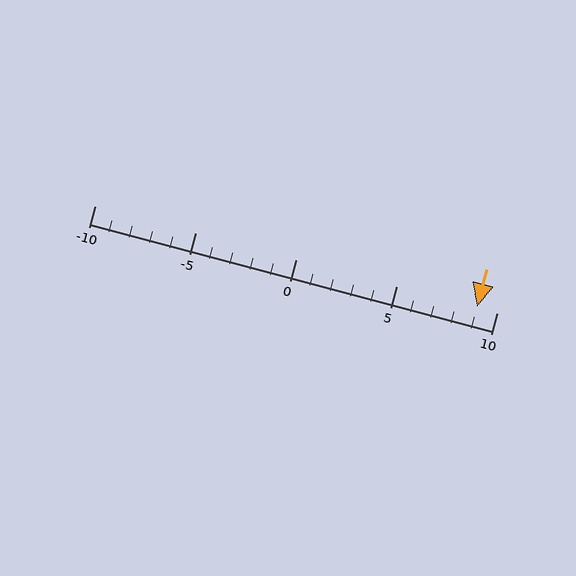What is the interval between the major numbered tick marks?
The major tick marks are spaced 5 units apart.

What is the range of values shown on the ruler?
The ruler shows values from -10 to 10.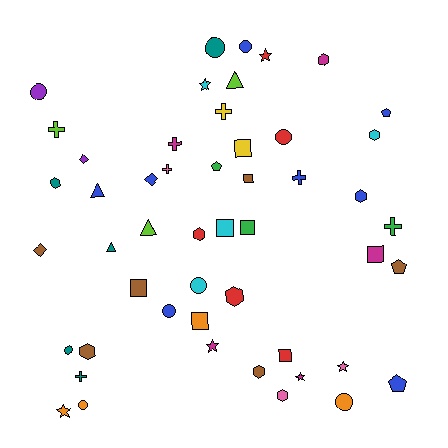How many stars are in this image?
There are 6 stars.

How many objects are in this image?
There are 50 objects.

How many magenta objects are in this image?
There are 5 magenta objects.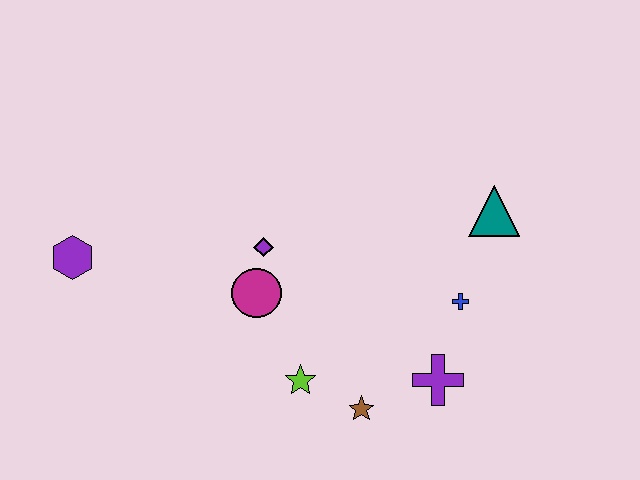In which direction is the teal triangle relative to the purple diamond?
The teal triangle is to the right of the purple diamond.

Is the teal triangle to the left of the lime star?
No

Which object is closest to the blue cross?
The purple cross is closest to the blue cross.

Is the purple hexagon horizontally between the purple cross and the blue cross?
No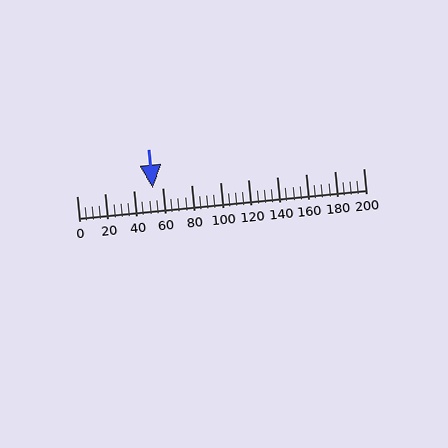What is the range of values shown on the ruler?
The ruler shows values from 0 to 200.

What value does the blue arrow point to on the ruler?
The blue arrow points to approximately 53.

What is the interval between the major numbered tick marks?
The major tick marks are spaced 20 units apart.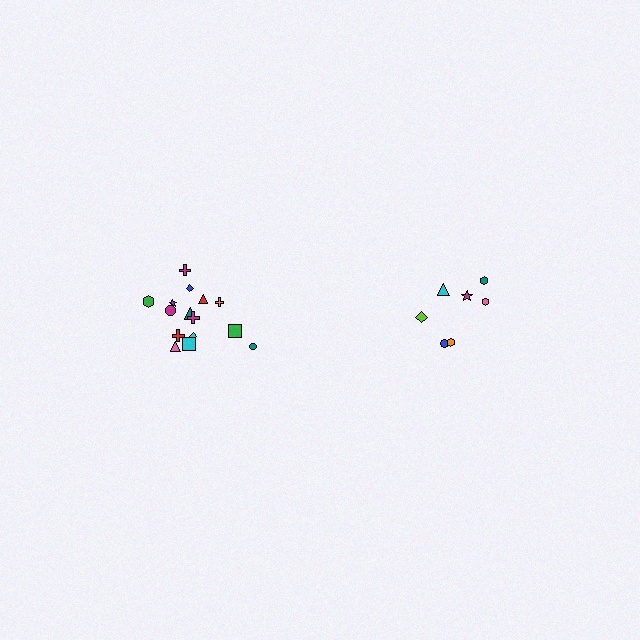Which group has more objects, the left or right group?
The left group.